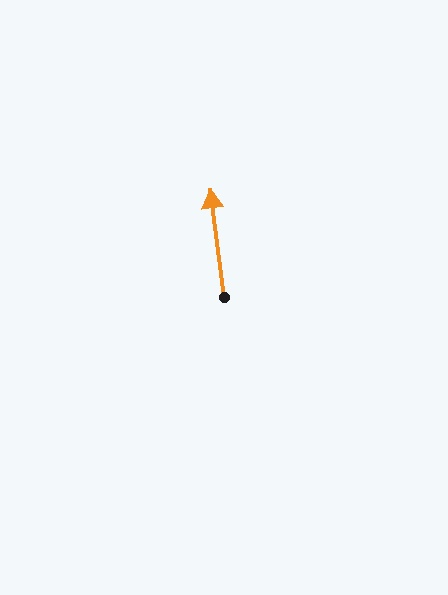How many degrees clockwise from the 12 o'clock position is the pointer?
Approximately 353 degrees.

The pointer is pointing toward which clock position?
Roughly 12 o'clock.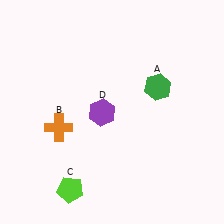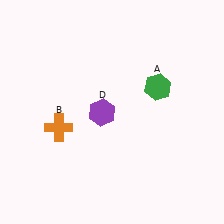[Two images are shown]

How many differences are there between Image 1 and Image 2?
There is 1 difference between the two images.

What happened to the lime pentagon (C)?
The lime pentagon (C) was removed in Image 2. It was in the bottom-left area of Image 1.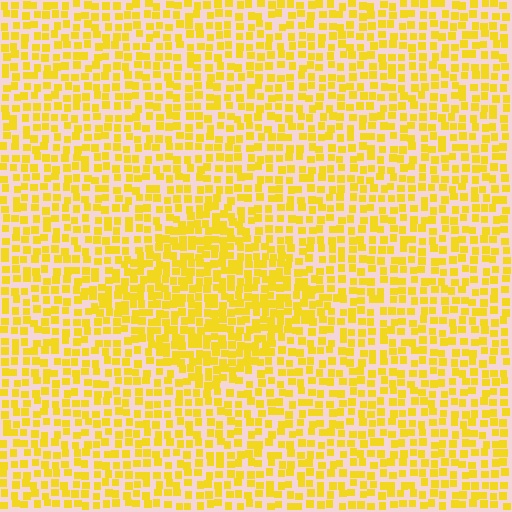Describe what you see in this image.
The image contains small yellow elements arranged at two different densities. A diamond-shaped region is visible where the elements are more densely packed than the surrounding area.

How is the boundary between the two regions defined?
The boundary is defined by a change in element density (approximately 1.6x ratio). All elements are the same color, size, and shape.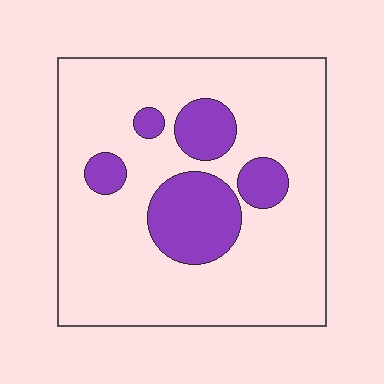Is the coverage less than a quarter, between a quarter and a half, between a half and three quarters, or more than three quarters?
Less than a quarter.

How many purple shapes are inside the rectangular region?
5.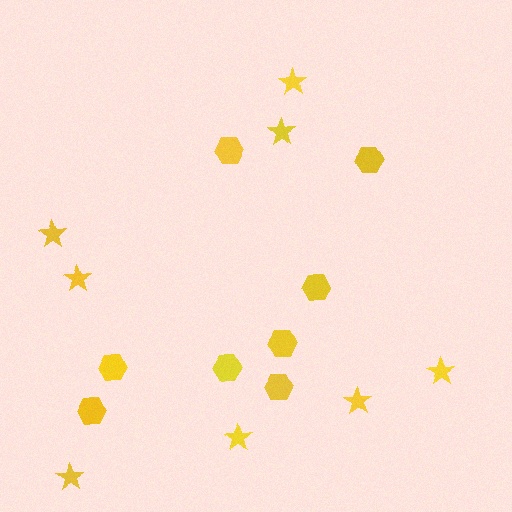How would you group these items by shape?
There are 2 groups: one group of stars (8) and one group of hexagons (8).